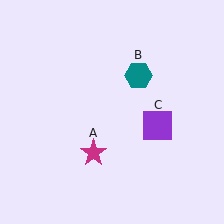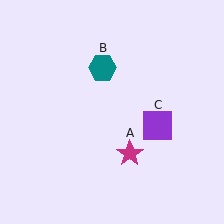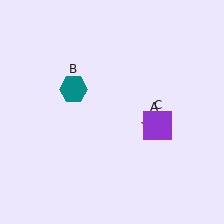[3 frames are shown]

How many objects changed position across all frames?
2 objects changed position: magenta star (object A), teal hexagon (object B).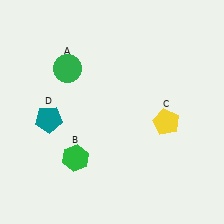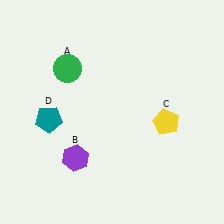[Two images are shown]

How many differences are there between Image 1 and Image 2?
There is 1 difference between the two images.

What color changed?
The hexagon (B) changed from green in Image 1 to purple in Image 2.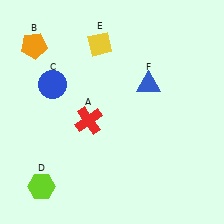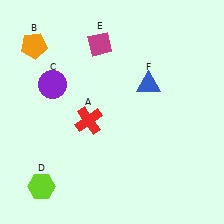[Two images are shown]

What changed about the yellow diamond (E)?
In Image 1, E is yellow. In Image 2, it changed to magenta.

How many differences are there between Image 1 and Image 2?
There are 2 differences between the two images.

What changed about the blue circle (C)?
In Image 1, C is blue. In Image 2, it changed to purple.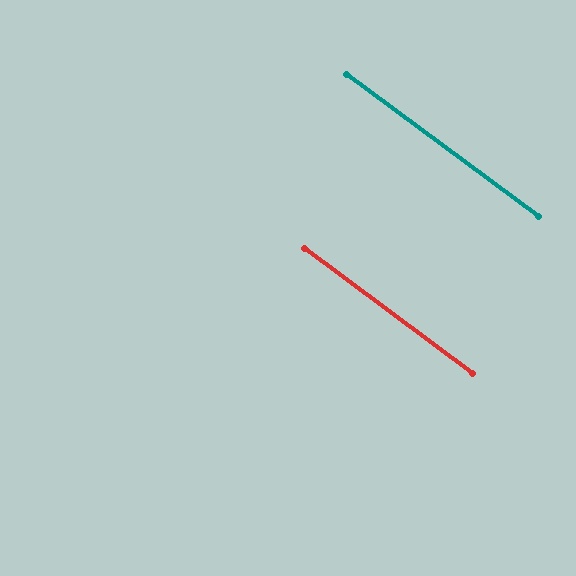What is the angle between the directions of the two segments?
Approximately 0 degrees.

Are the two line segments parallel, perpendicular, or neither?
Parallel — their directions differ by only 0.1°.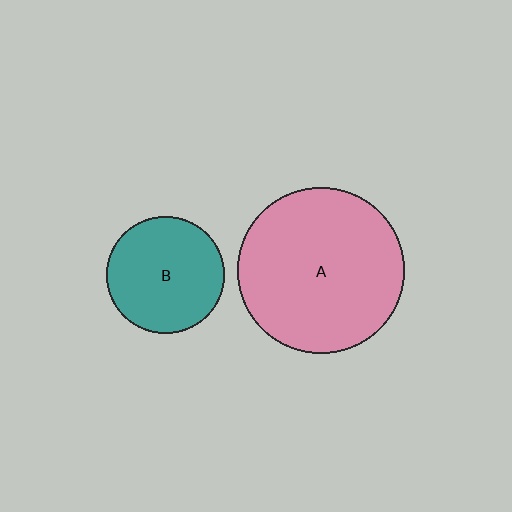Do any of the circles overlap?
No, none of the circles overlap.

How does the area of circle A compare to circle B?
Approximately 2.0 times.